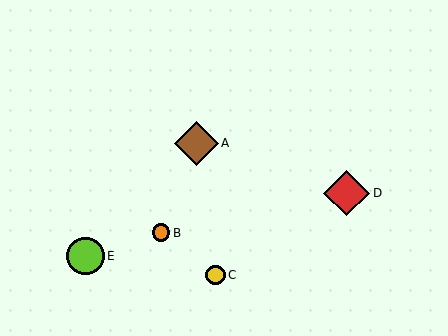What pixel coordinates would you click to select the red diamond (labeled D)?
Click at (347, 193) to select the red diamond D.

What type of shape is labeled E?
Shape E is a lime circle.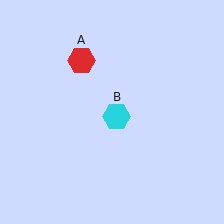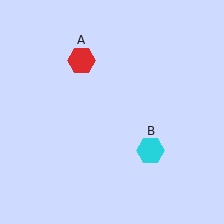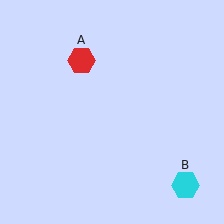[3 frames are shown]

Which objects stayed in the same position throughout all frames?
Red hexagon (object A) remained stationary.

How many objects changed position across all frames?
1 object changed position: cyan hexagon (object B).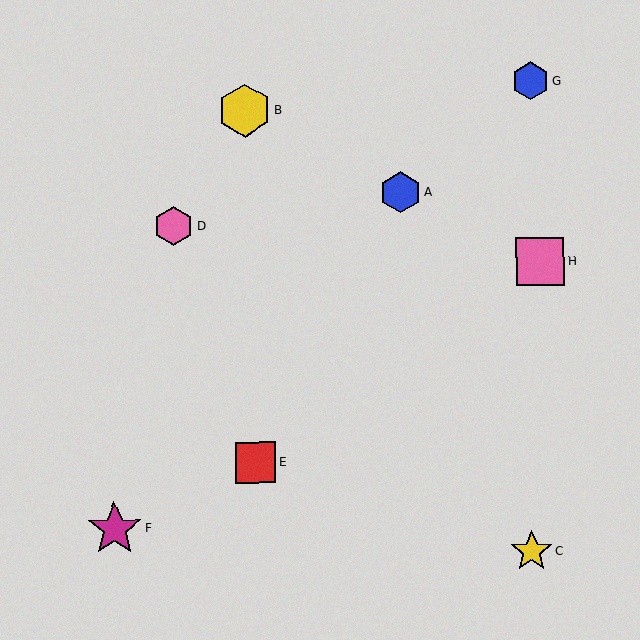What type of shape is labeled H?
Shape H is a pink square.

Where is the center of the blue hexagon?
The center of the blue hexagon is at (531, 81).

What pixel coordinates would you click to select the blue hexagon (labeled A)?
Click at (400, 193) to select the blue hexagon A.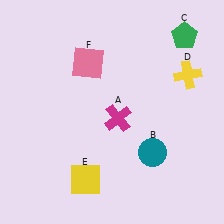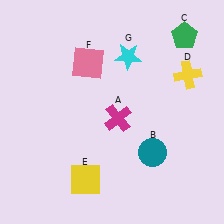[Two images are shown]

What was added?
A cyan star (G) was added in Image 2.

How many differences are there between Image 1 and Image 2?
There is 1 difference between the two images.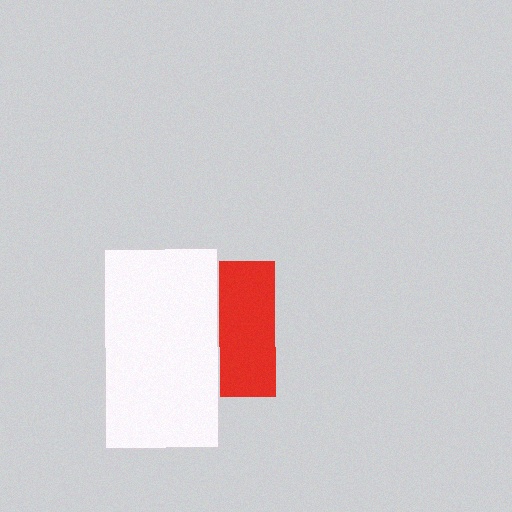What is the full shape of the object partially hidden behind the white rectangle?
The partially hidden object is a red square.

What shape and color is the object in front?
The object in front is a white rectangle.